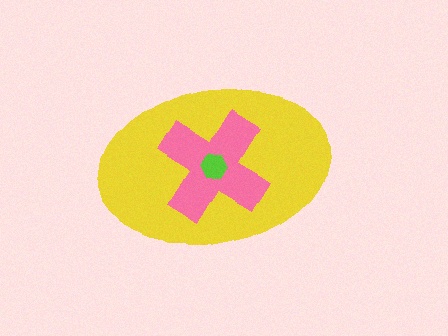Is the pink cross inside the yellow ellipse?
Yes.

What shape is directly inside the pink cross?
The lime hexagon.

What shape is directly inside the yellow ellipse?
The pink cross.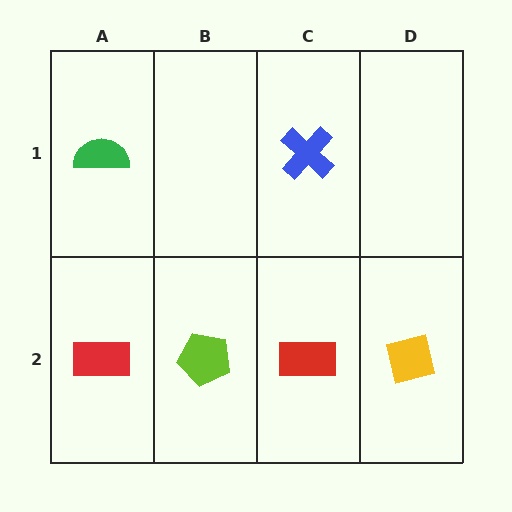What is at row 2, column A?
A red rectangle.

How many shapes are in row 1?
2 shapes.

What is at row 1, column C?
A blue cross.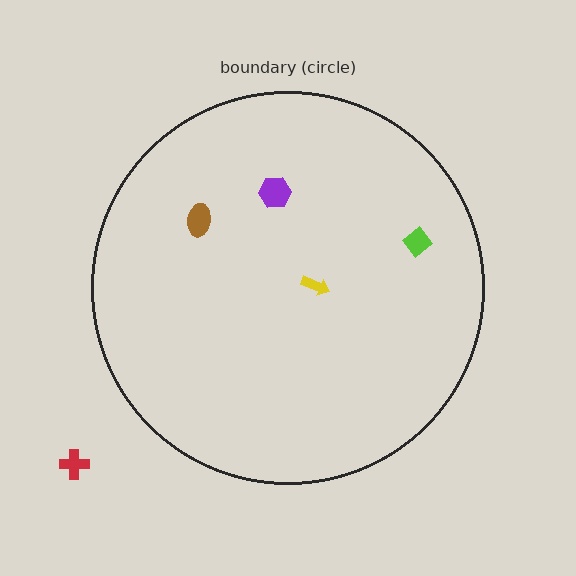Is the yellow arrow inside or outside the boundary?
Inside.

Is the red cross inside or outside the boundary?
Outside.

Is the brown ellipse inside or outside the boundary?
Inside.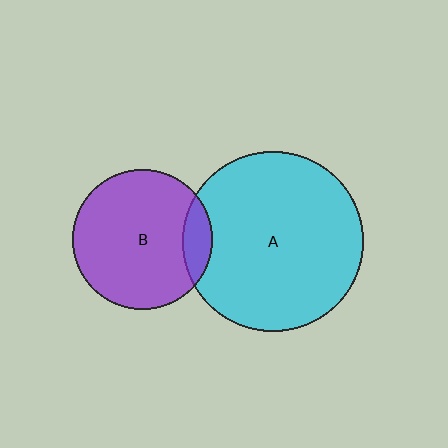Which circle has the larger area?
Circle A (cyan).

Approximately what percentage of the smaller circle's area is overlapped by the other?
Approximately 10%.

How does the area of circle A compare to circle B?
Approximately 1.7 times.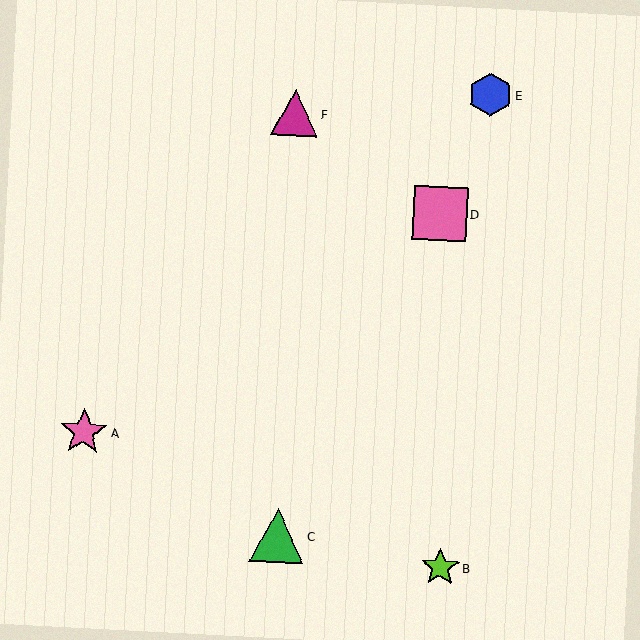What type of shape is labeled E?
Shape E is a blue hexagon.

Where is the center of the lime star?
The center of the lime star is at (440, 567).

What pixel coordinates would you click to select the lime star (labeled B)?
Click at (440, 567) to select the lime star B.